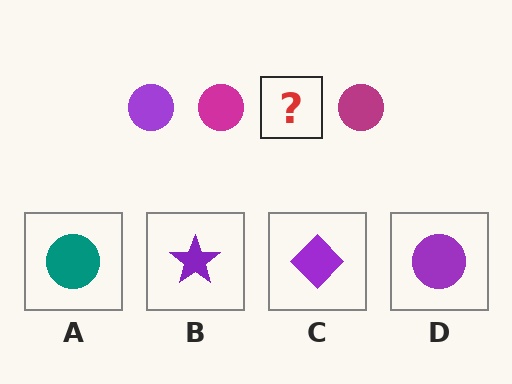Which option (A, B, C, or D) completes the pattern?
D.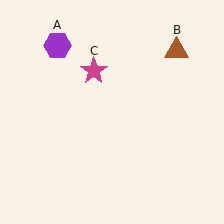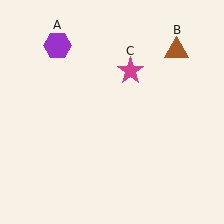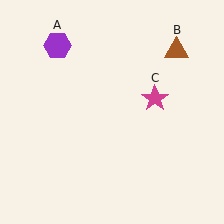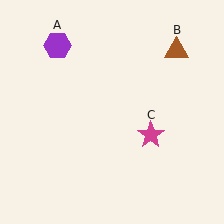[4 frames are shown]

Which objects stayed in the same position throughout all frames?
Purple hexagon (object A) and brown triangle (object B) remained stationary.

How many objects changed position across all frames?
1 object changed position: magenta star (object C).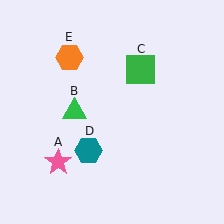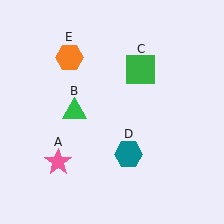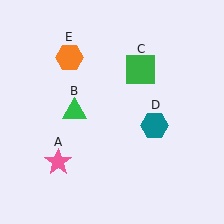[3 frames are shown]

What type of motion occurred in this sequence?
The teal hexagon (object D) rotated counterclockwise around the center of the scene.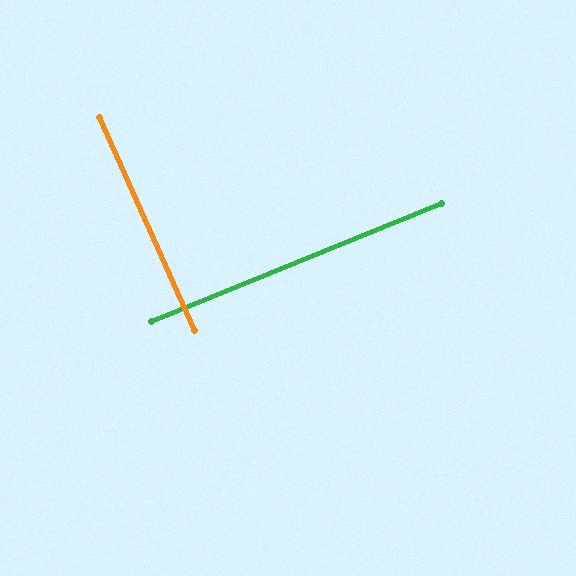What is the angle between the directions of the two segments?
Approximately 88 degrees.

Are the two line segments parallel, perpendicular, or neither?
Perpendicular — they meet at approximately 88°.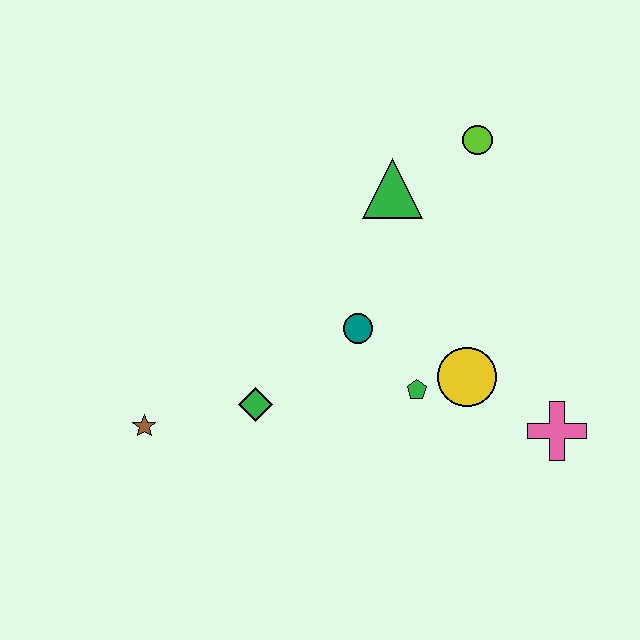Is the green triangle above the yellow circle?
Yes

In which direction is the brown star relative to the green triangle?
The brown star is to the left of the green triangle.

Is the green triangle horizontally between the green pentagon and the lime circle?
No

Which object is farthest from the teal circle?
The brown star is farthest from the teal circle.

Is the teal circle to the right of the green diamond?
Yes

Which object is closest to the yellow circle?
The green pentagon is closest to the yellow circle.